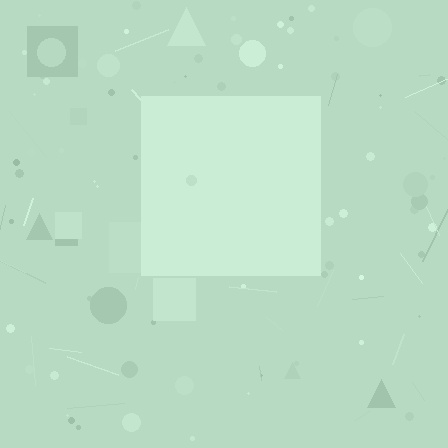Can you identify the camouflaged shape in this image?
The camouflaged shape is a square.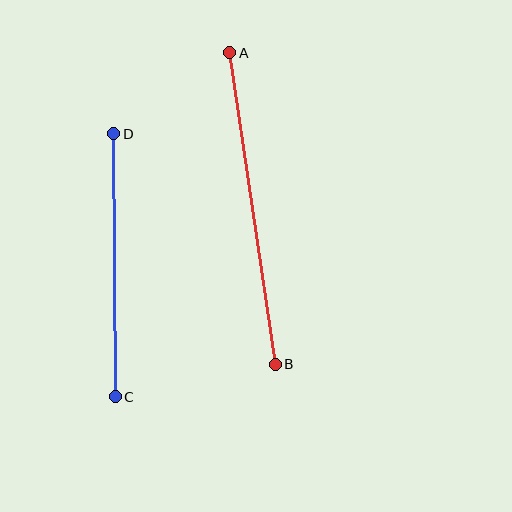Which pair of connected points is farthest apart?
Points A and B are farthest apart.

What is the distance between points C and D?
The distance is approximately 263 pixels.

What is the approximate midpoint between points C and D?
The midpoint is at approximately (114, 265) pixels.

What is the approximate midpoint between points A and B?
The midpoint is at approximately (253, 208) pixels.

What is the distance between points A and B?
The distance is approximately 315 pixels.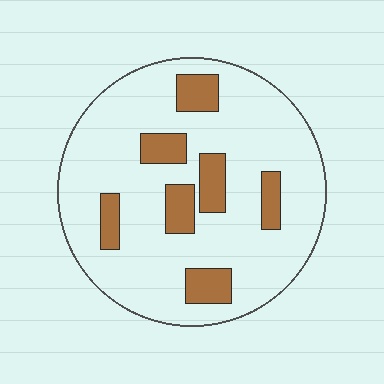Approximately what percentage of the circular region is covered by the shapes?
Approximately 20%.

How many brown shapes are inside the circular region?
7.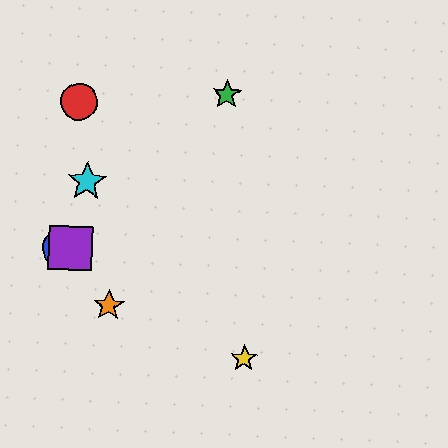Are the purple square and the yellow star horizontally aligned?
No, the purple square is at y≈248 and the yellow star is at y≈358.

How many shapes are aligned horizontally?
2 shapes (the blue circle, the purple square) are aligned horizontally.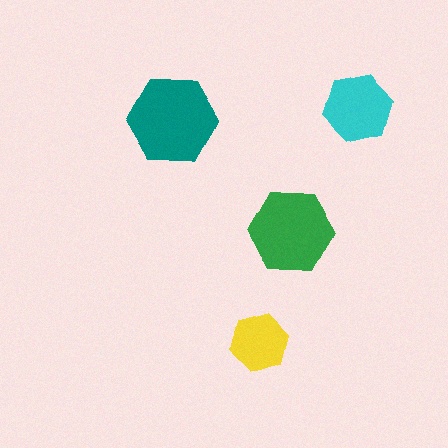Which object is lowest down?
The yellow hexagon is bottommost.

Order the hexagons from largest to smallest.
the teal one, the green one, the cyan one, the yellow one.